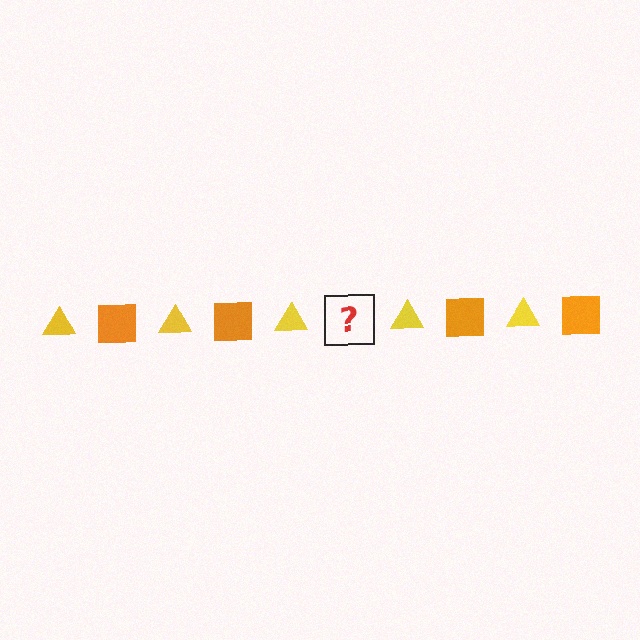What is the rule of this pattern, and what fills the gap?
The rule is that the pattern alternates between yellow triangle and orange square. The gap should be filled with an orange square.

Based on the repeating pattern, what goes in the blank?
The blank should be an orange square.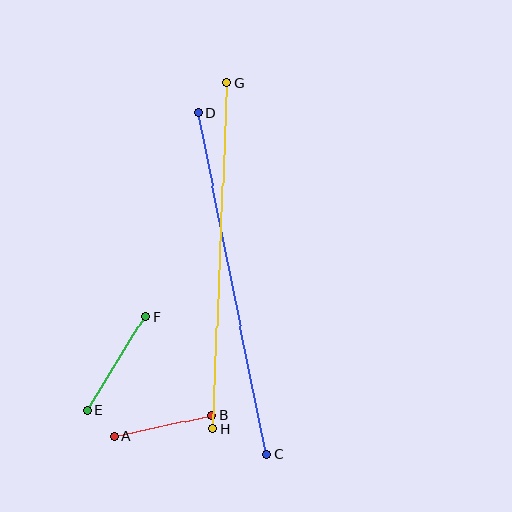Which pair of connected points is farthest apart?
Points C and D are farthest apart.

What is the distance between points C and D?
The distance is approximately 349 pixels.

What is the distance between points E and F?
The distance is approximately 110 pixels.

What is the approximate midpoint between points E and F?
The midpoint is at approximately (116, 363) pixels.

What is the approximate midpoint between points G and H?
The midpoint is at approximately (220, 255) pixels.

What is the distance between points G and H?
The distance is approximately 346 pixels.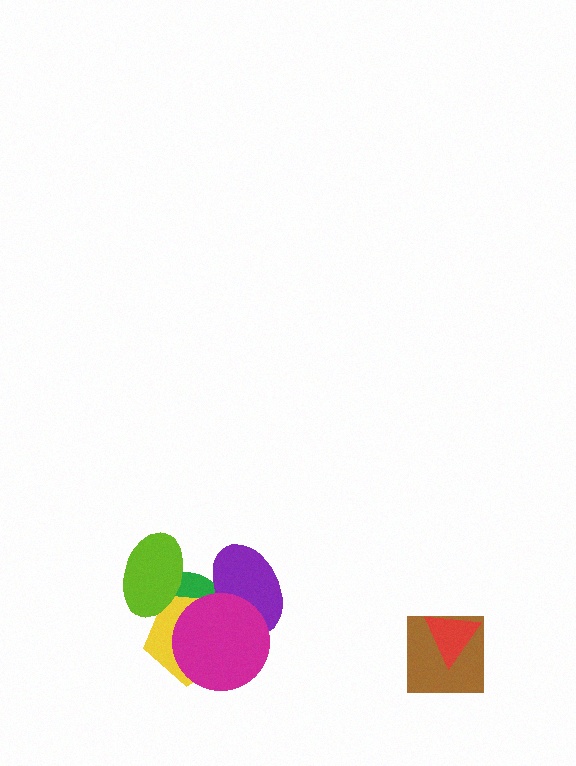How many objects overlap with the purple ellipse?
3 objects overlap with the purple ellipse.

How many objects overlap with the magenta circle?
3 objects overlap with the magenta circle.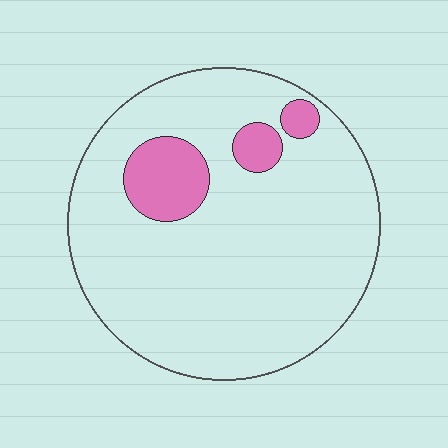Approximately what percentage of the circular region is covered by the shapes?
Approximately 10%.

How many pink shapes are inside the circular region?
3.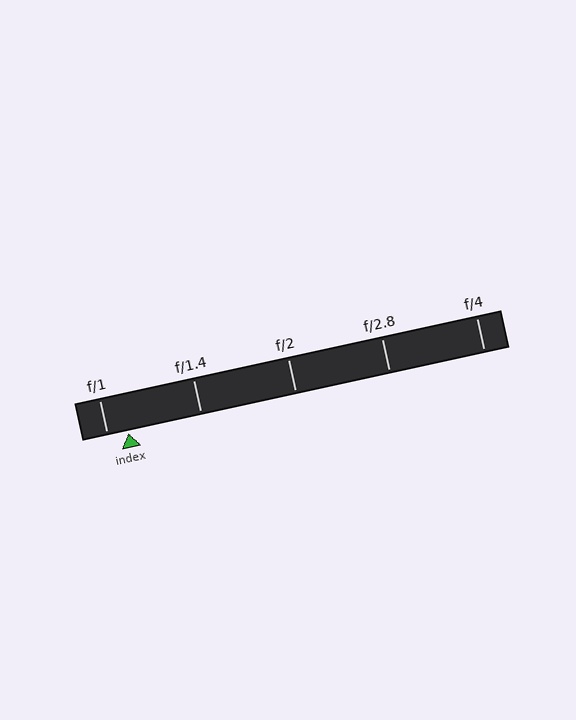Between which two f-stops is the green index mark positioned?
The index mark is between f/1 and f/1.4.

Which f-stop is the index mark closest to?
The index mark is closest to f/1.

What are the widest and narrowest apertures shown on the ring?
The widest aperture shown is f/1 and the narrowest is f/4.